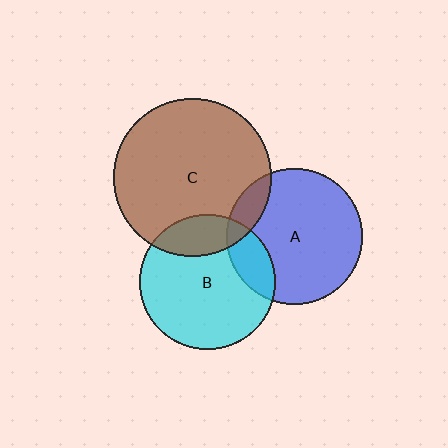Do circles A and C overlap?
Yes.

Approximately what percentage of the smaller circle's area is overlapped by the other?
Approximately 10%.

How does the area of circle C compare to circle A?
Approximately 1.4 times.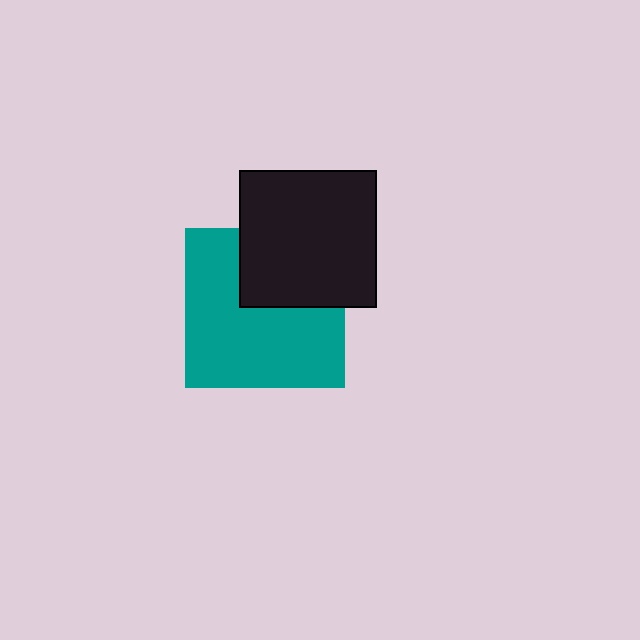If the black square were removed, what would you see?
You would see the complete teal square.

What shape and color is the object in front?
The object in front is a black square.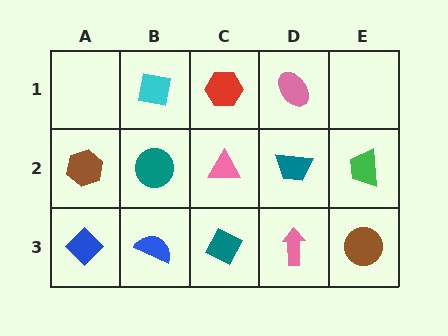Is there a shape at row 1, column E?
No, that cell is empty.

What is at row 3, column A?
A blue diamond.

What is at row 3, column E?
A brown circle.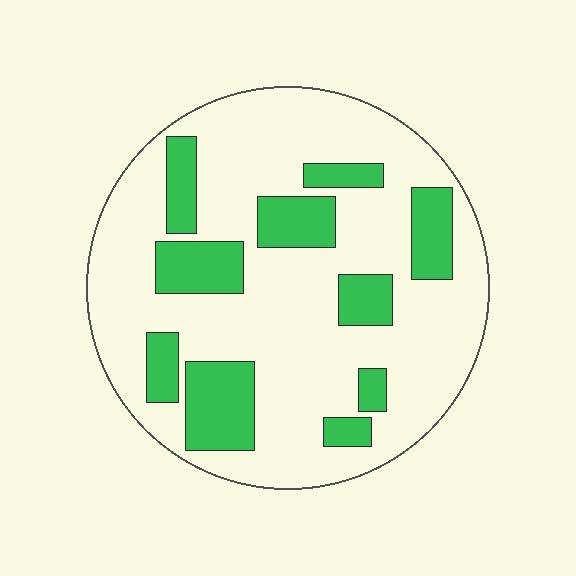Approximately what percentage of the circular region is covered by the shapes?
Approximately 25%.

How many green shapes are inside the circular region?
10.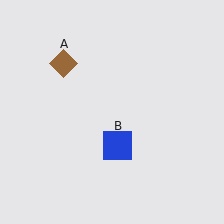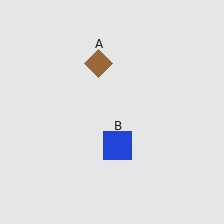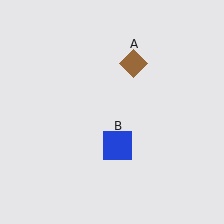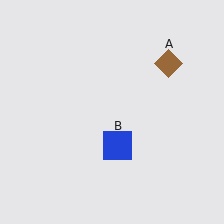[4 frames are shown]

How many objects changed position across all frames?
1 object changed position: brown diamond (object A).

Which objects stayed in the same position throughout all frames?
Blue square (object B) remained stationary.